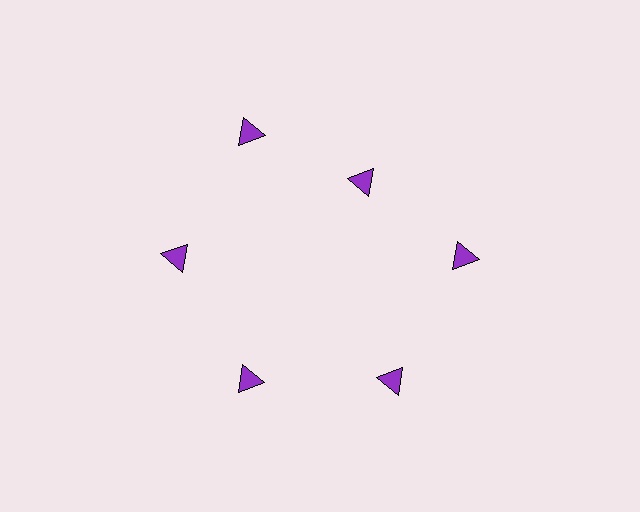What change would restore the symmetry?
The symmetry would be restored by moving it outward, back onto the ring so that all 6 triangles sit at equal angles and equal distance from the center.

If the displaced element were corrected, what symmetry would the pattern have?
It would have 6-fold rotational symmetry — the pattern would map onto itself every 60 degrees.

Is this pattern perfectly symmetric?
No. The 6 purple triangles are arranged in a ring, but one element near the 1 o'clock position is pulled inward toward the center, breaking the 6-fold rotational symmetry.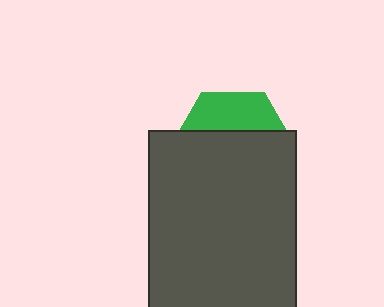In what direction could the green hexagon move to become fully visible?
The green hexagon could move up. That would shift it out from behind the dark gray rectangle entirely.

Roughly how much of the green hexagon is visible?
A small part of it is visible (roughly 31%).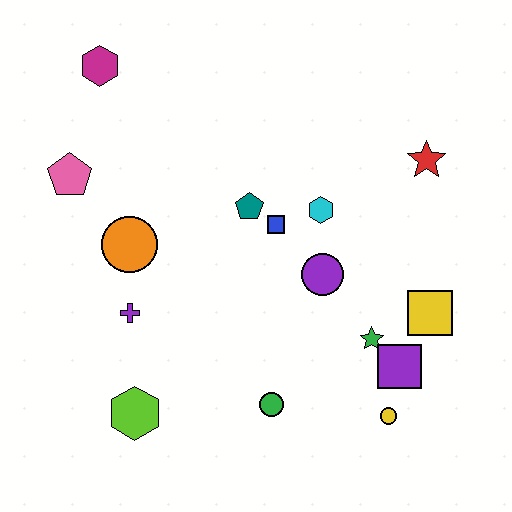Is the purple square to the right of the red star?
No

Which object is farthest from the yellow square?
The magenta hexagon is farthest from the yellow square.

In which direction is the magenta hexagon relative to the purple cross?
The magenta hexagon is above the purple cross.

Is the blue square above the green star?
Yes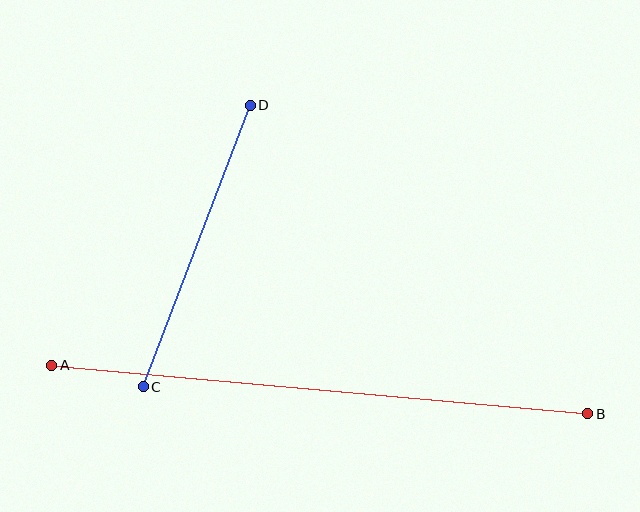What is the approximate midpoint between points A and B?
The midpoint is at approximately (320, 389) pixels.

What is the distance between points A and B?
The distance is approximately 538 pixels.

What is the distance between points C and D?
The distance is approximately 301 pixels.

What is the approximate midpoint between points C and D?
The midpoint is at approximately (197, 246) pixels.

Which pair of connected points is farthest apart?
Points A and B are farthest apart.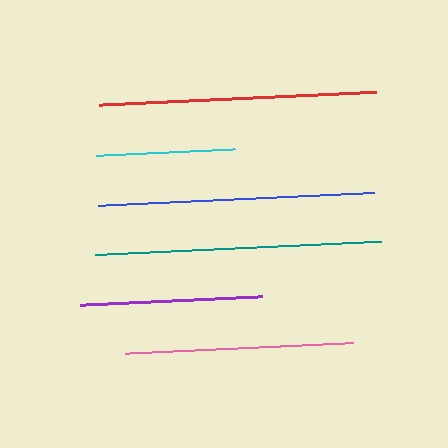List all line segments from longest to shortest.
From longest to shortest: teal, red, blue, pink, purple, cyan.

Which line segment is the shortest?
The cyan line is the shortest at approximately 140 pixels.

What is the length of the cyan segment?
The cyan segment is approximately 140 pixels long.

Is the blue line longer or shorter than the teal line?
The teal line is longer than the blue line.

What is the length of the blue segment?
The blue segment is approximately 276 pixels long.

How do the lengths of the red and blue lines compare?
The red and blue lines are approximately the same length.